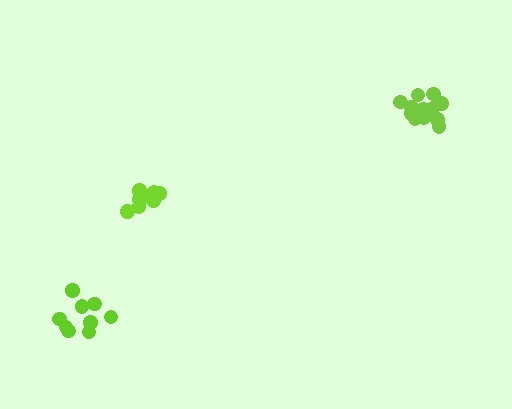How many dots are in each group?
Group 1: 9 dots, Group 2: 9 dots, Group 3: 13 dots (31 total).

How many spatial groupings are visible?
There are 3 spatial groupings.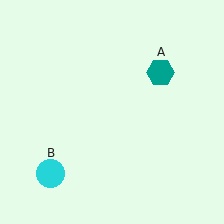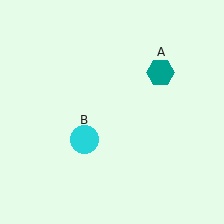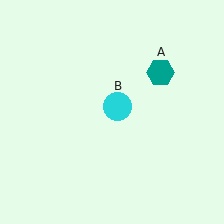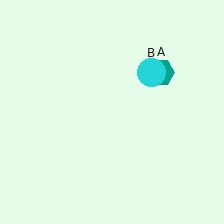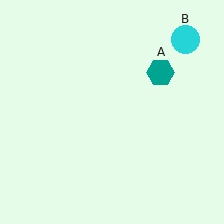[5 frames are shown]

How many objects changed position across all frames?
1 object changed position: cyan circle (object B).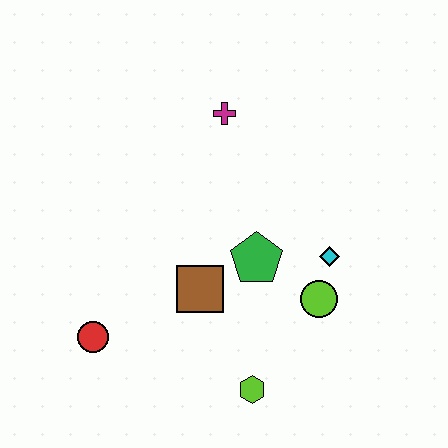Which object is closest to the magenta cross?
The green pentagon is closest to the magenta cross.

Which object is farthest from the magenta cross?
The lime hexagon is farthest from the magenta cross.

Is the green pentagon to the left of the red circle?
No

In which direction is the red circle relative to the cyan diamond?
The red circle is to the left of the cyan diamond.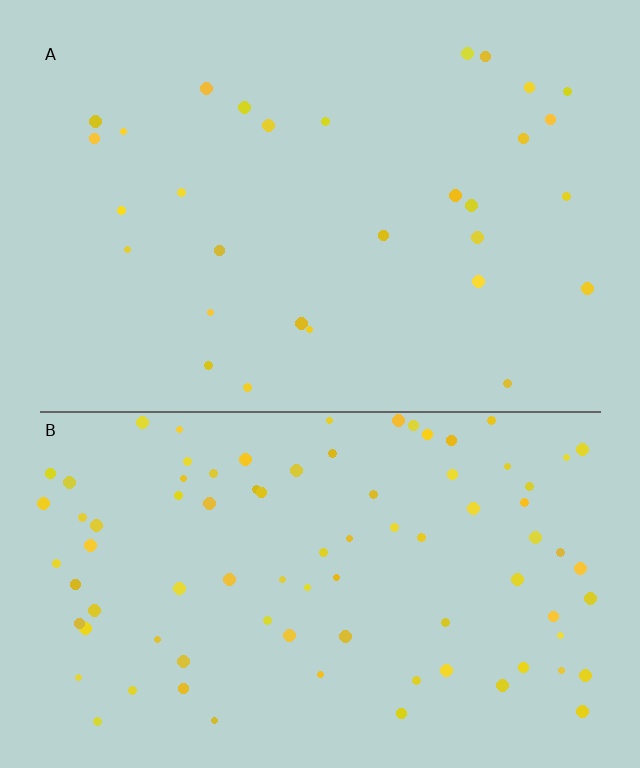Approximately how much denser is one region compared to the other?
Approximately 2.9× — region B over region A.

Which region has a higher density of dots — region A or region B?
B (the bottom).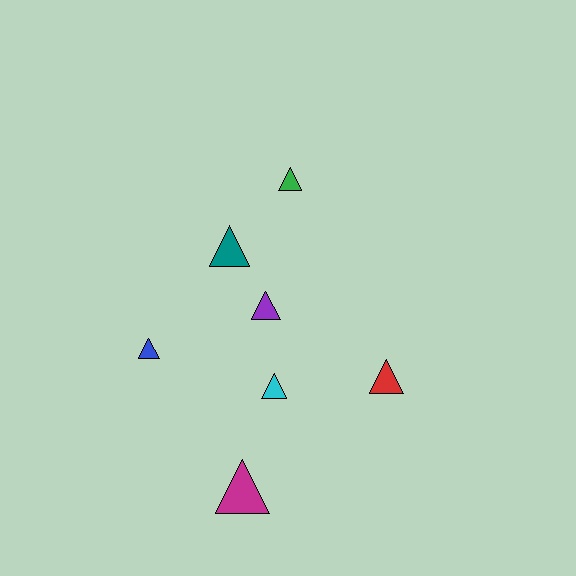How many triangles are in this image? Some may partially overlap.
There are 7 triangles.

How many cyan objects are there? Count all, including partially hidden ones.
There is 1 cyan object.